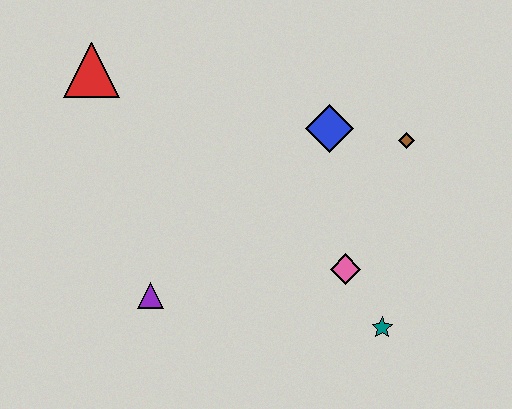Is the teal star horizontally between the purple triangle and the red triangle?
No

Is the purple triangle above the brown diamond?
No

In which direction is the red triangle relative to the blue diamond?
The red triangle is to the left of the blue diamond.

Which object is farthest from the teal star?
The red triangle is farthest from the teal star.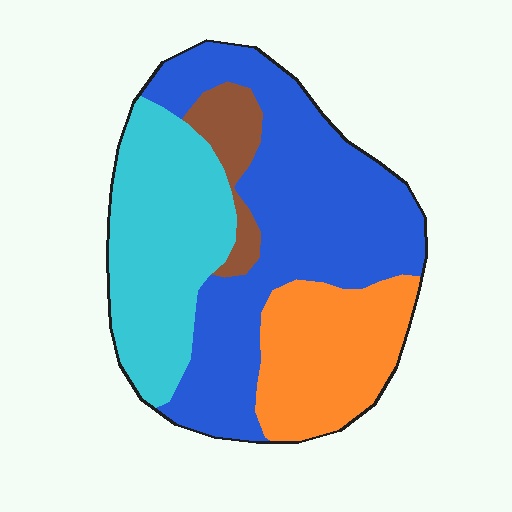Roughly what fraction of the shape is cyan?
Cyan covers roughly 30% of the shape.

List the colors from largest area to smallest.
From largest to smallest: blue, cyan, orange, brown.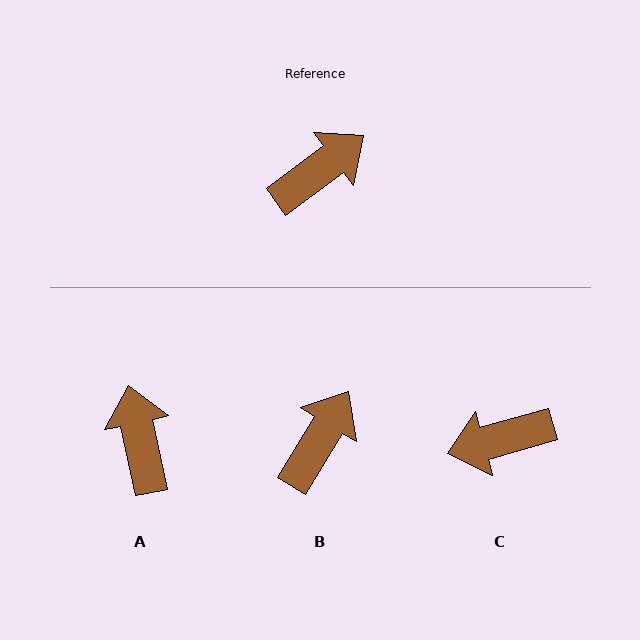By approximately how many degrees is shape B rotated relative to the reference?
Approximately 22 degrees counter-clockwise.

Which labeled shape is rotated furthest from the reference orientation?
C, about 159 degrees away.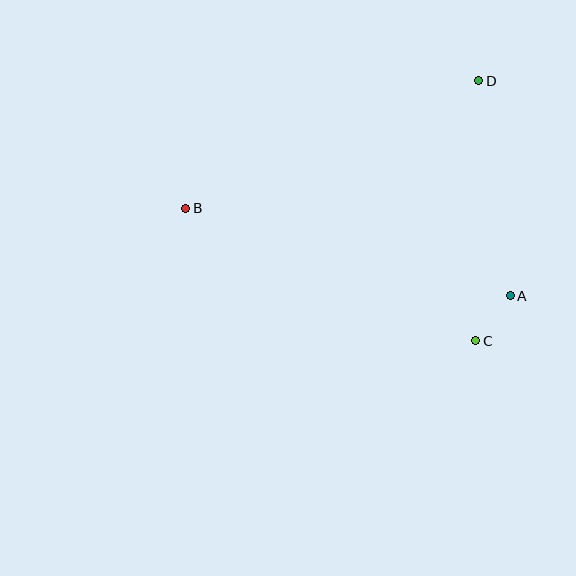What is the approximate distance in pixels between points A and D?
The distance between A and D is approximately 218 pixels.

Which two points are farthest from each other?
Points A and B are farthest from each other.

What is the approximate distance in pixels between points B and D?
The distance between B and D is approximately 320 pixels.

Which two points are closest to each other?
Points A and C are closest to each other.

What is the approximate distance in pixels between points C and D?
The distance between C and D is approximately 260 pixels.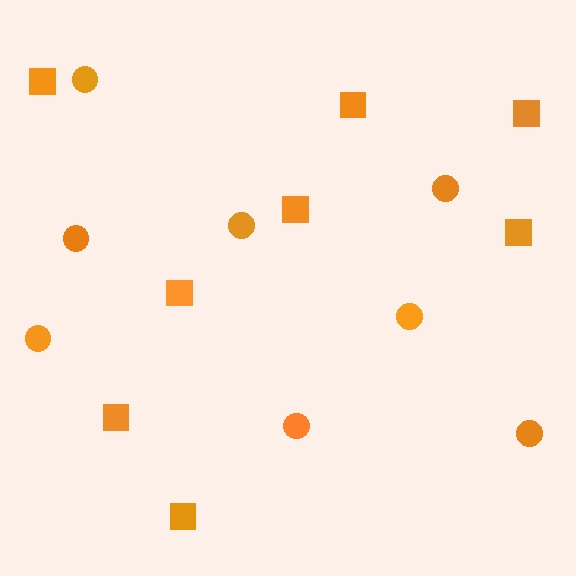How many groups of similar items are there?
There are 2 groups: one group of circles (8) and one group of squares (8).